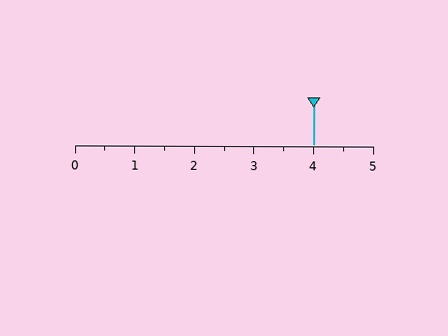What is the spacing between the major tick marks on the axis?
The major ticks are spaced 1 apart.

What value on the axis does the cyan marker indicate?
The marker indicates approximately 4.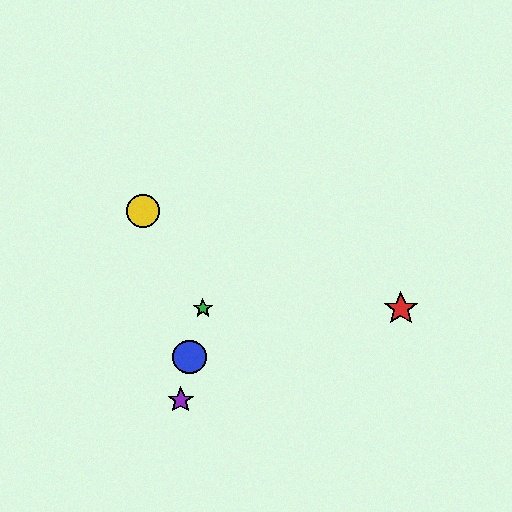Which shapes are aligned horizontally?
The red star, the green star are aligned horizontally.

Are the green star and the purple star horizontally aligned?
No, the green star is at y≈308 and the purple star is at y≈400.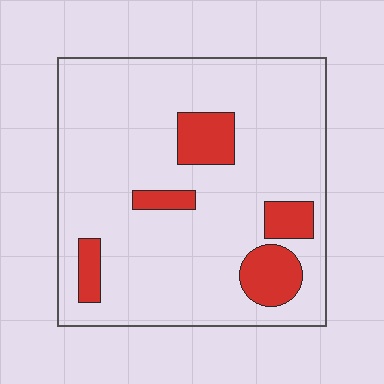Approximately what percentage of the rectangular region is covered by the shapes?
Approximately 15%.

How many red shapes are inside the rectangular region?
5.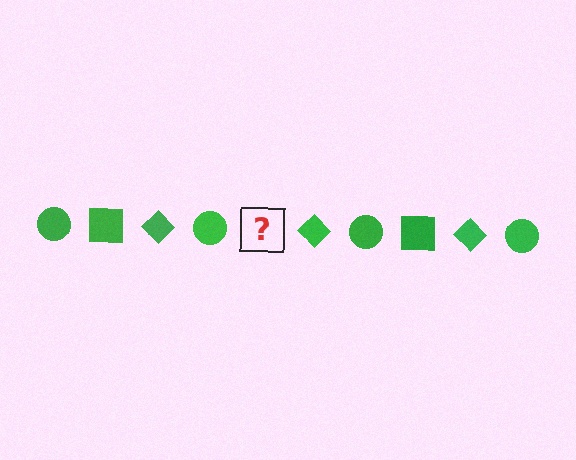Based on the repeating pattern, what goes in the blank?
The blank should be a green square.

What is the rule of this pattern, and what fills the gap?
The rule is that the pattern cycles through circle, square, diamond shapes in green. The gap should be filled with a green square.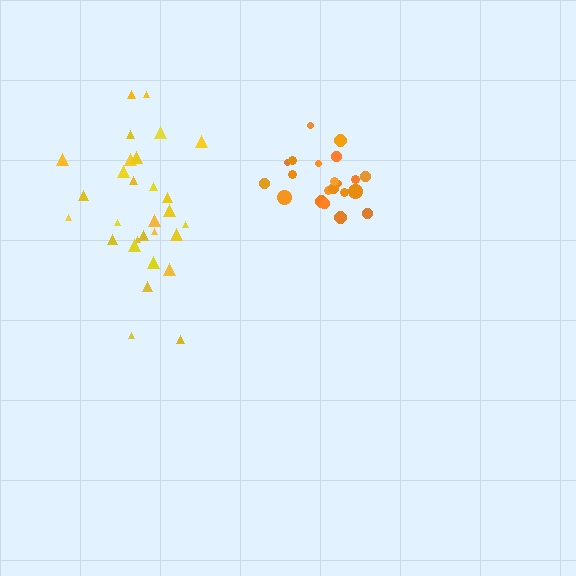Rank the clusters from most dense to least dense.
orange, yellow.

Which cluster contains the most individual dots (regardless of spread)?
Yellow (29).